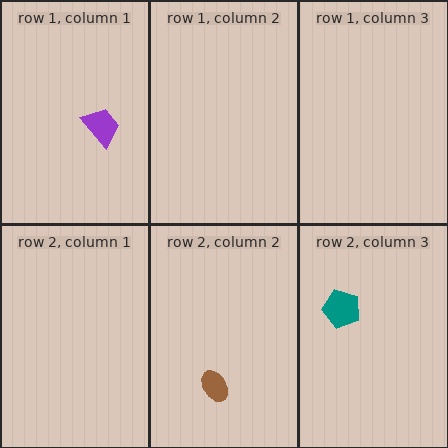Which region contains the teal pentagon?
The row 2, column 3 region.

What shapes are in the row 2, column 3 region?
The teal pentagon.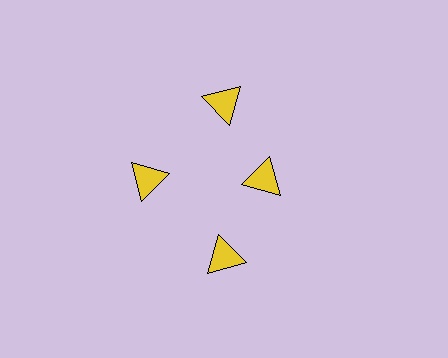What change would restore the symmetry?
The symmetry would be restored by moving it outward, back onto the ring so that all 4 triangles sit at equal angles and equal distance from the center.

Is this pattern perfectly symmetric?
No. The 4 yellow triangles are arranged in a ring, but one element near the 3 o'clock position is pulled inward toward the center, breaking the 4-fold rotational symmetry.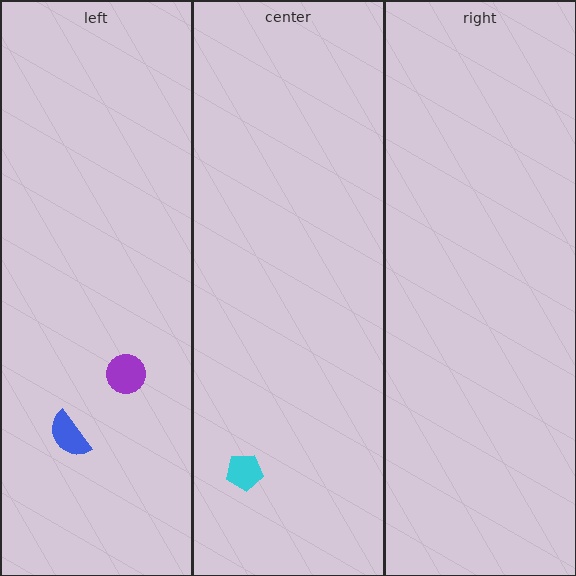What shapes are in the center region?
The cyan pentagon.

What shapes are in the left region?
The purple circle, the blue semicircle.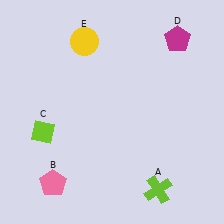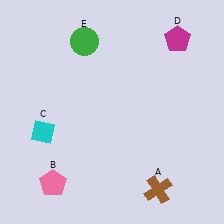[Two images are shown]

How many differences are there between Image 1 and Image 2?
There are 3 differences between the two images.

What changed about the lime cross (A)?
In Image 1, A is lime. In Image 2, it changed to brown.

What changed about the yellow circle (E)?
In Image 1, E is yellow. In Image 2, it changed to green.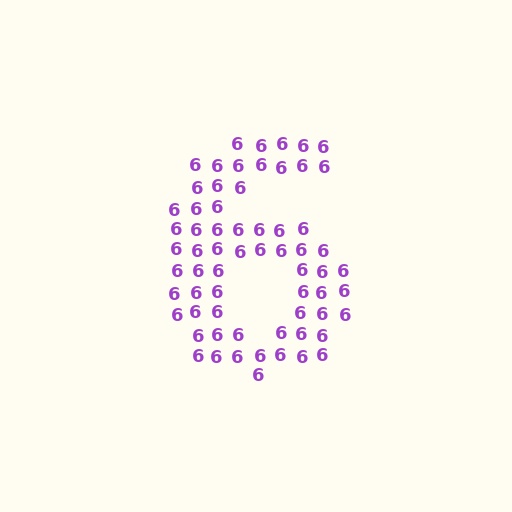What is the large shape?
The large shape is the digit 6.